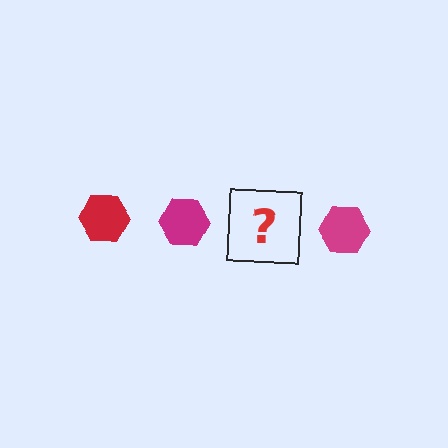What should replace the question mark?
The question mark should be replaced with a red hexagon.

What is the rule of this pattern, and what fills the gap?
The rule is that the pattern cycles through red, magenta hexagons. The gap should be filled with a red hexagon.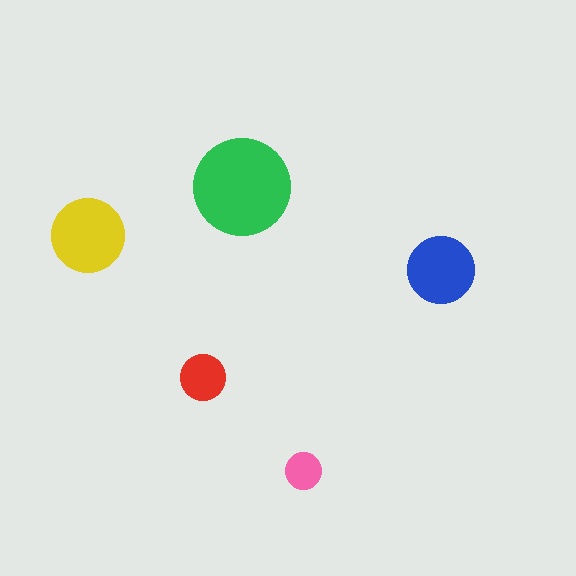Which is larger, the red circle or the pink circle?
The red one.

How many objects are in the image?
There are 5 objects in the image.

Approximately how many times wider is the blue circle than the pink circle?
About 2 times wider.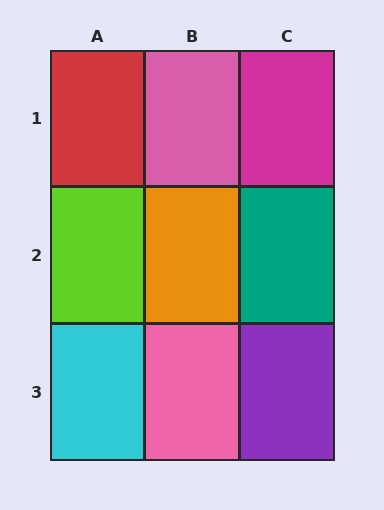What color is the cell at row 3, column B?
Pink.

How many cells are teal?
1 cell is teal.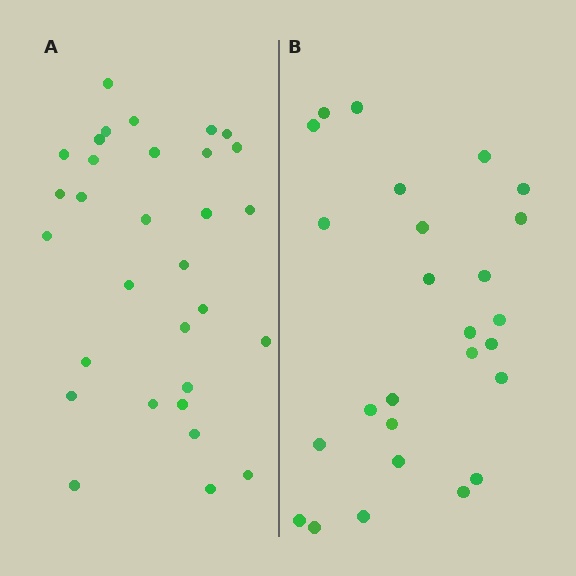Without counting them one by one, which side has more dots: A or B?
Region A (the left region) has more dots.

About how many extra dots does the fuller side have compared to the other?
Region A has about 5 more dots than region B.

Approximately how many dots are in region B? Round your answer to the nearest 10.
About 30 dots. (The exact count is 26, which rounds to 30.)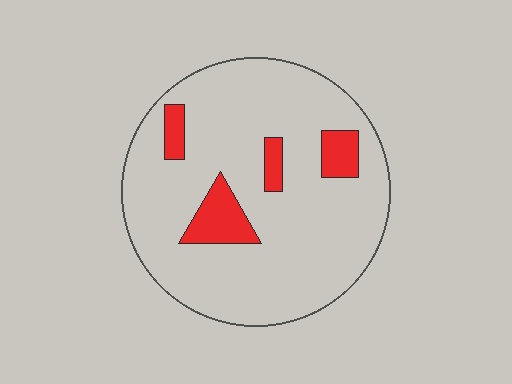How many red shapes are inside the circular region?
4.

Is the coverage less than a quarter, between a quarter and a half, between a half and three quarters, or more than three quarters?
Less than a quarter.